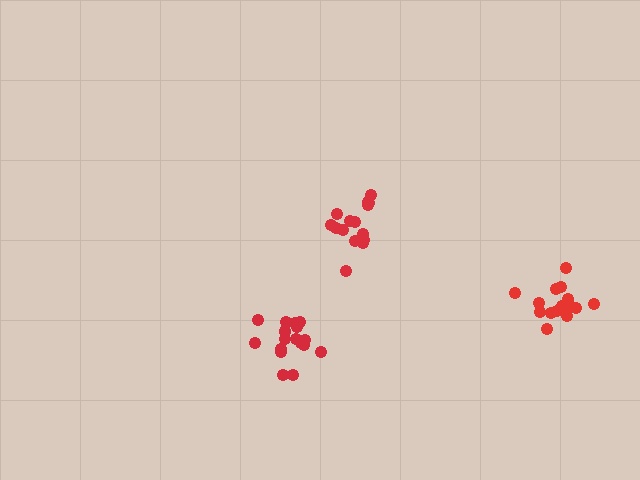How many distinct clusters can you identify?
There are 3 distinct clusters.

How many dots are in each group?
Group 1: 15 dots, Group 2: 18 dots, Group 3: 17 dots (50 total).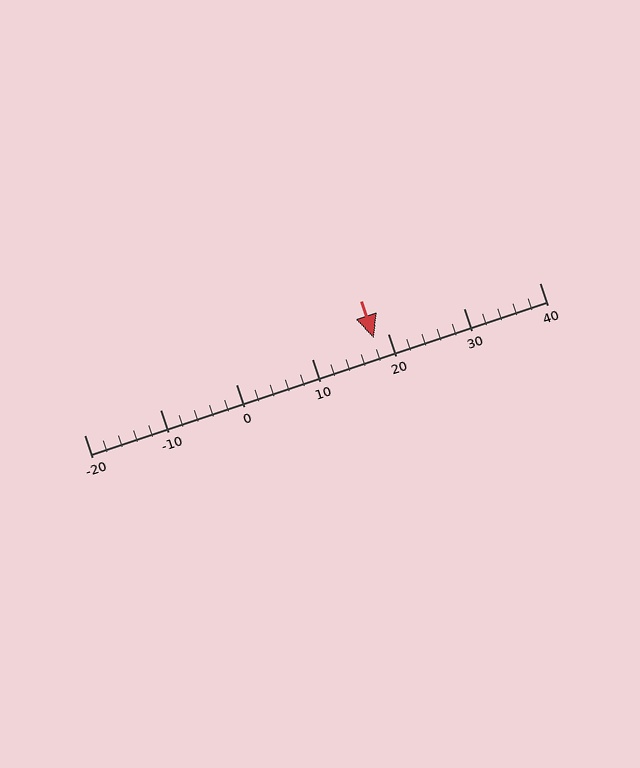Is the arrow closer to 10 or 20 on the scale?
The arrow is closer to 20.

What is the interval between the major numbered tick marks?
The major tick marks are spaced 10 units apart.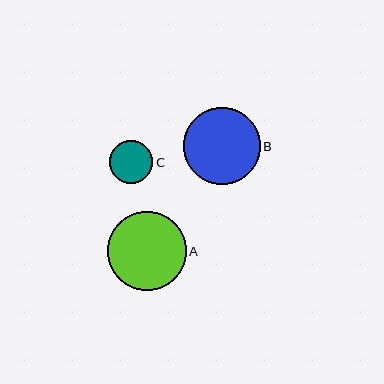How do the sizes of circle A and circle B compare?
Circle A and circle B are approximately the same size.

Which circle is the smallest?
Circle C is the smallest with a size of approximately 44 pixels.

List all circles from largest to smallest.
From largest to smallest: A, B, C.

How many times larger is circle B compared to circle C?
Circle B is approximately 1.8 times the size of circle C.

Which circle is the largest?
Circle A is the largest with a size of approximately 79 pixels.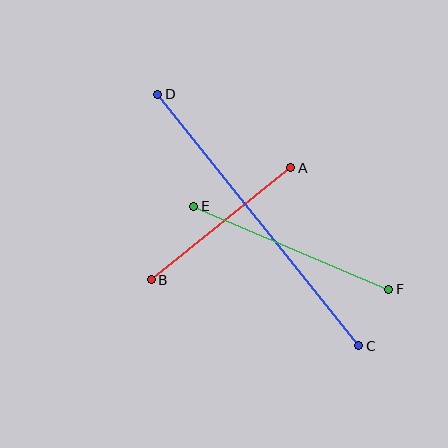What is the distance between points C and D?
The distance is approximately 322 pixels.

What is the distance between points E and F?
The distance is approximately 212 pixels.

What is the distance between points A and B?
The distance is approximately 179 pixels.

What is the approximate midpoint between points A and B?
The midpoint is at approximately (221, 224) pixels.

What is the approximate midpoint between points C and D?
The midpoint is at approximately (258, 220) pixels.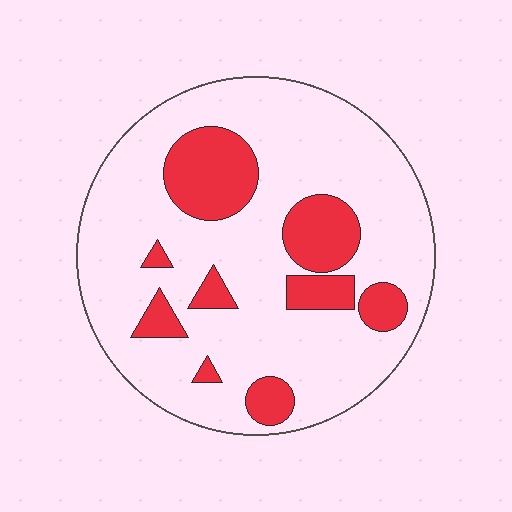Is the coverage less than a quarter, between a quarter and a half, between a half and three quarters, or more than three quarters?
Less than a quarter.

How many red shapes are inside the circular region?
9.